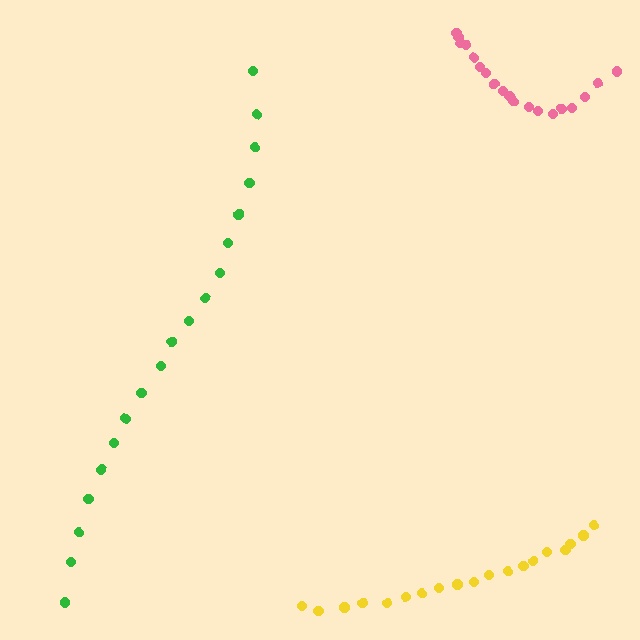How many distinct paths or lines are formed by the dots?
There are 3 distinct paths.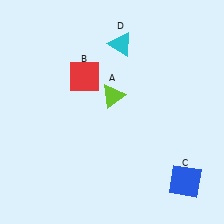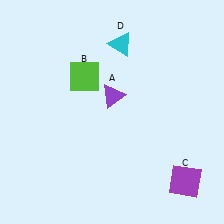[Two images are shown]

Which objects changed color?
A changed from lime to purple. B changed from red to lime. C changed from blue to purple.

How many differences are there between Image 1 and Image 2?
There are 3 differences between the two images.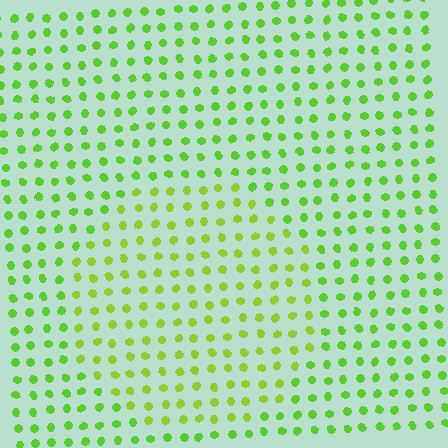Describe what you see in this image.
The image is filled with small lime elements in a uniform arrangement. A circle-shaped region is visible where the elements are tinted to a slightly different hue, forming a subtle color boundary.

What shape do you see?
I see a circle.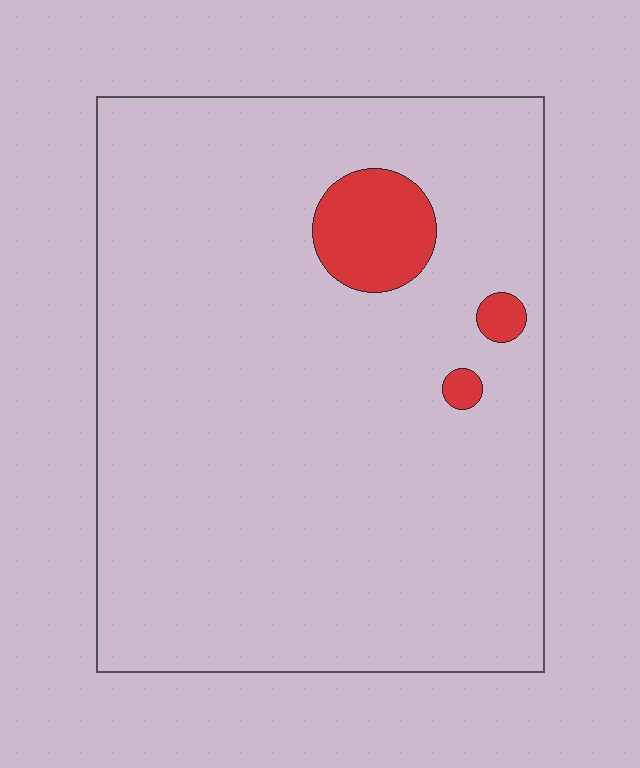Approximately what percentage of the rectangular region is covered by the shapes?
Approximately 5%.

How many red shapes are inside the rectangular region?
3.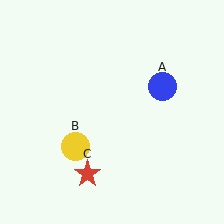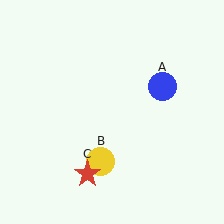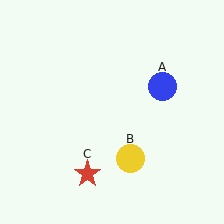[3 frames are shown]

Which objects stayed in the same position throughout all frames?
Blue circle (object A) and red star (object C) remained stationary.